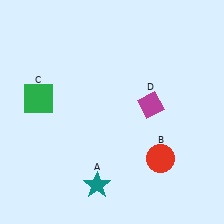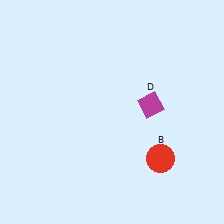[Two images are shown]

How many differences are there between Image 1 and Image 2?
There are 2 differences between the two images.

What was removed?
The green square (C), the teal star (A) were removed in Image 2.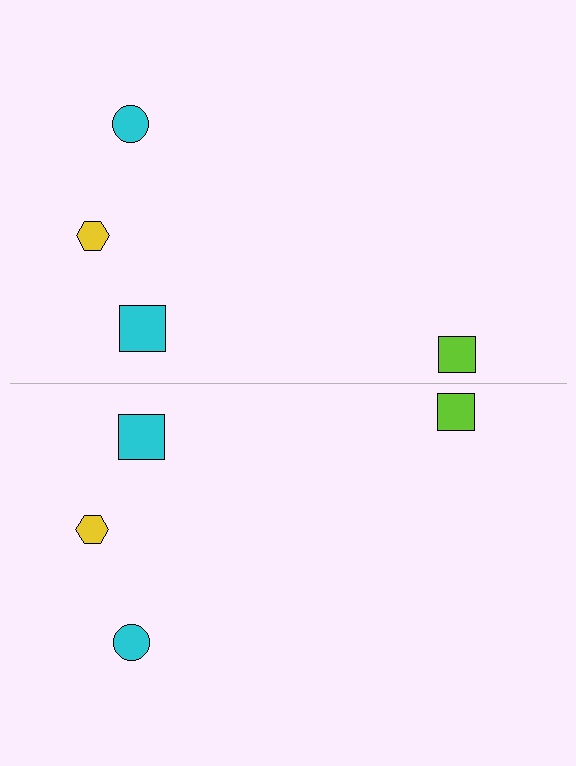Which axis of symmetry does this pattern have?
The pattern has a horizontal axis of symmetry running through the center of the image.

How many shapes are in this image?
There are 8 shapes in this image.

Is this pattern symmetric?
Yes, this pattern has bilateral (reflection) symmetry.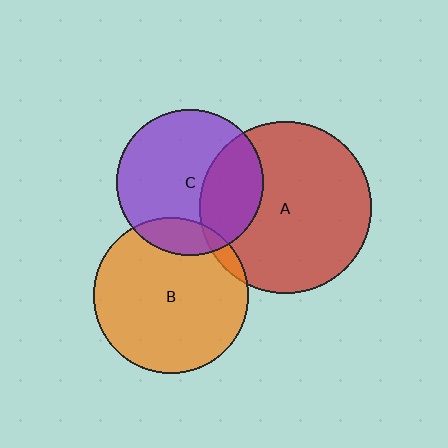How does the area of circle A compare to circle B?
Approximately 1.2 times.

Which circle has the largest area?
Circle A (red).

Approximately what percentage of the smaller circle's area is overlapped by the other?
Approximately 15%.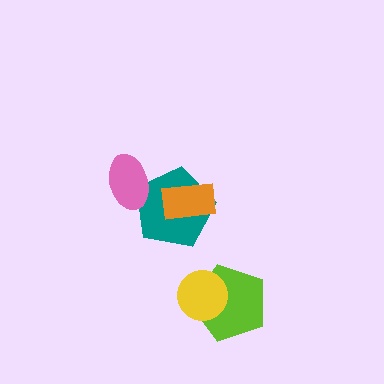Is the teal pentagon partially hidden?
Yes, it is partially covered by another shape.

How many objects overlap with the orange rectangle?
1 object overlaps with the orange rectangle.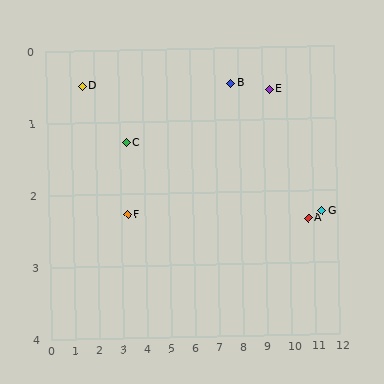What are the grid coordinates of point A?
Point A is at approximately (10.8, 2.4).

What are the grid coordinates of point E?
Point E is at approximately (9.3, 0.6).